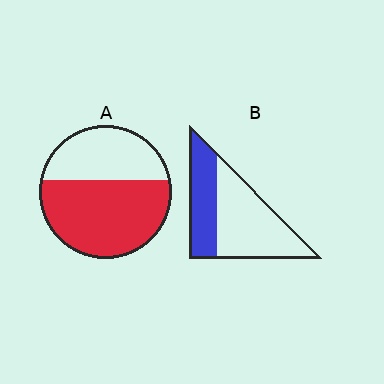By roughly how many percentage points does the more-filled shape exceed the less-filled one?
By roughly 25 percentage points (A over B).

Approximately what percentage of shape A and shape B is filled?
A is approximately 60% and B is approximately 40%.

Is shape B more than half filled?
No.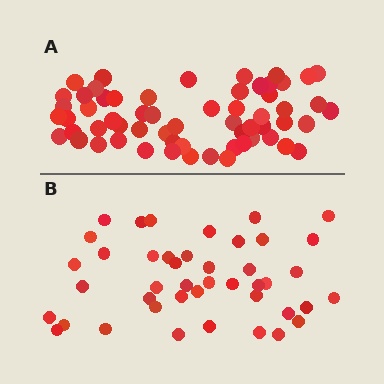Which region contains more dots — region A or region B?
Region A (the top region) has more dots.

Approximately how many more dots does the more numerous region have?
Region A has approximately 15 more dots than region B.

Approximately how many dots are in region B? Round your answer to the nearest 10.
About 40 dots. (The exact count is 43, which rounds to 40.)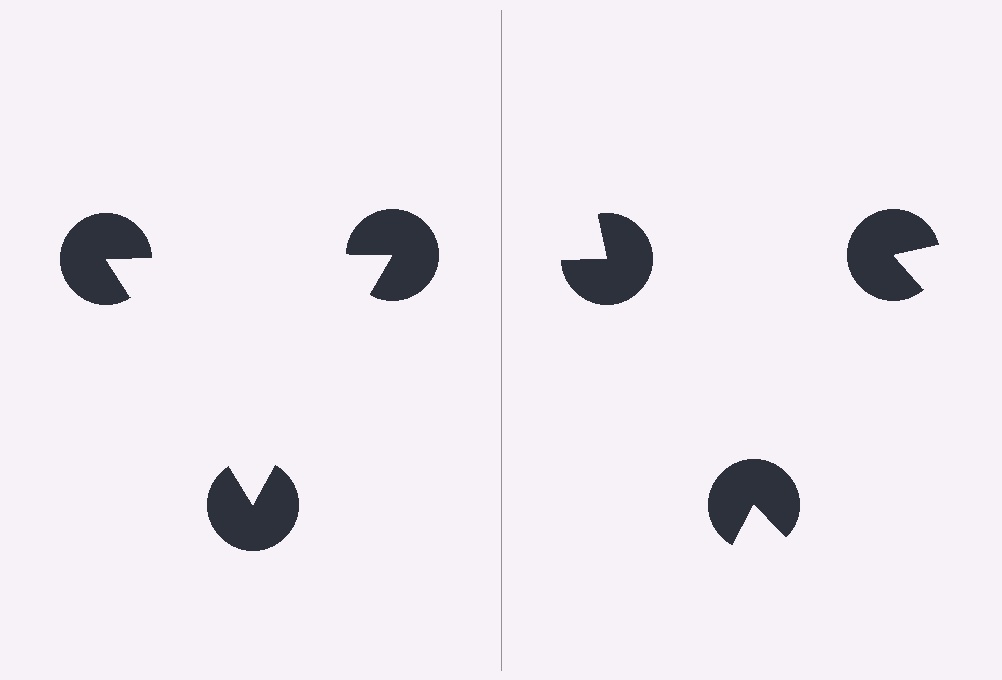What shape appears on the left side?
An illusory triangle.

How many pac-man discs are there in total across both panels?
6 — 3 on each side.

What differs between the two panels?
The pac-man discs are positioned identically on both sides; only the wedge orientations differ. On the left they align to a triangle; on the right they are misaligned.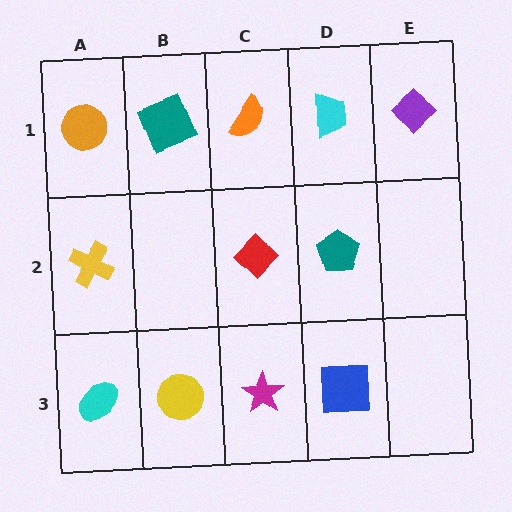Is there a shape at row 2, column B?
No, that cell is empty.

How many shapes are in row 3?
4 shapes.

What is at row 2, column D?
A teal pentagon.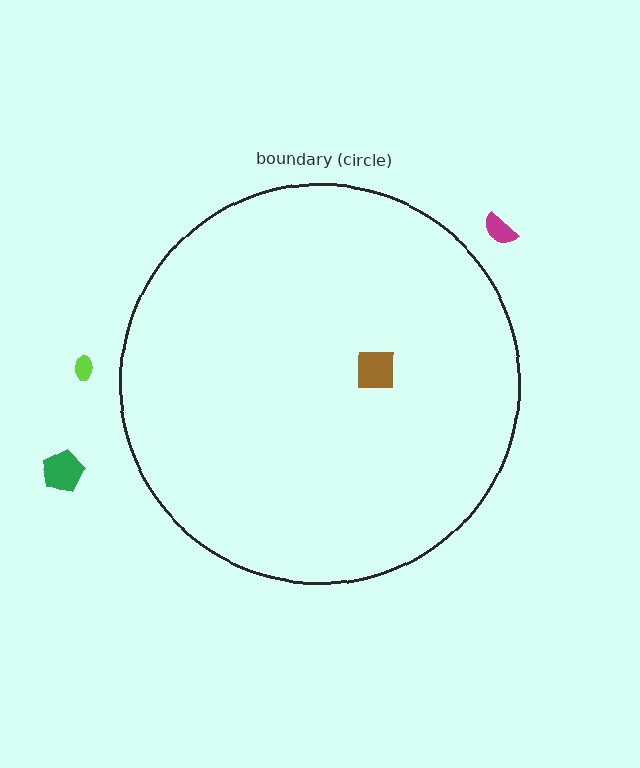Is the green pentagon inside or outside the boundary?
Outside.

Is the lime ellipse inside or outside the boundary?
Outside.